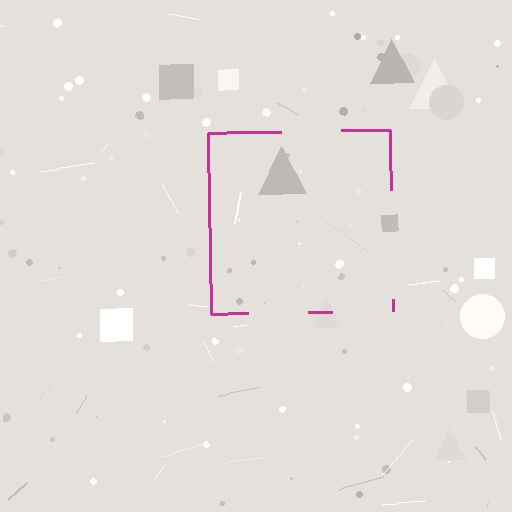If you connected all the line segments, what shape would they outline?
They would outline a square.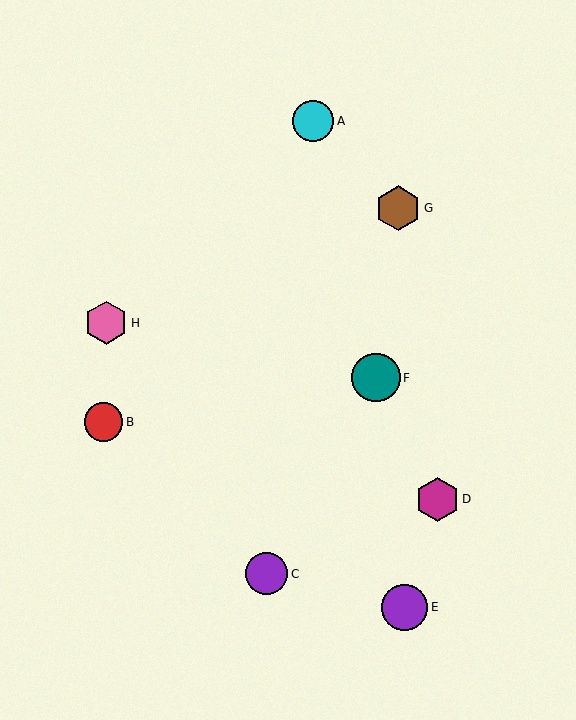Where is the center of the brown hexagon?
The center of the brown hexagon is at (398, 208).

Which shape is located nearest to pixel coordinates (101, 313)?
The pink hexagon (labeled H) at (106, 323) is nearest to that location.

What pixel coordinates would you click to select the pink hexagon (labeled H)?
Click at (106, 323) to select the pink hexagon H.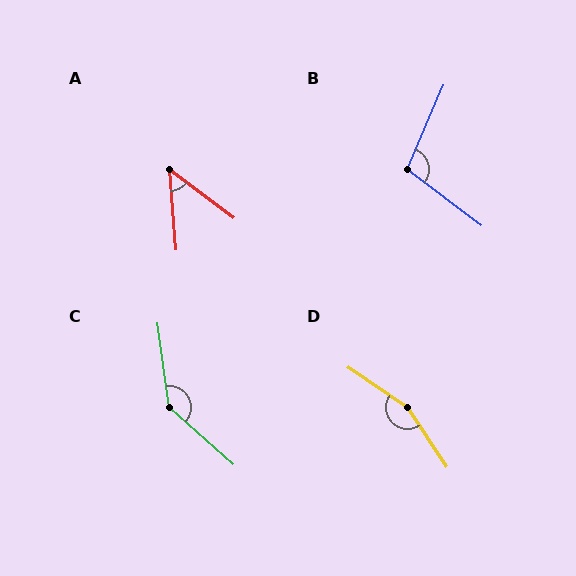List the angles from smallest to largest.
A (49°), B (104°), C (139°), D (157°).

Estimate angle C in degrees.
Approximately 139 degrees.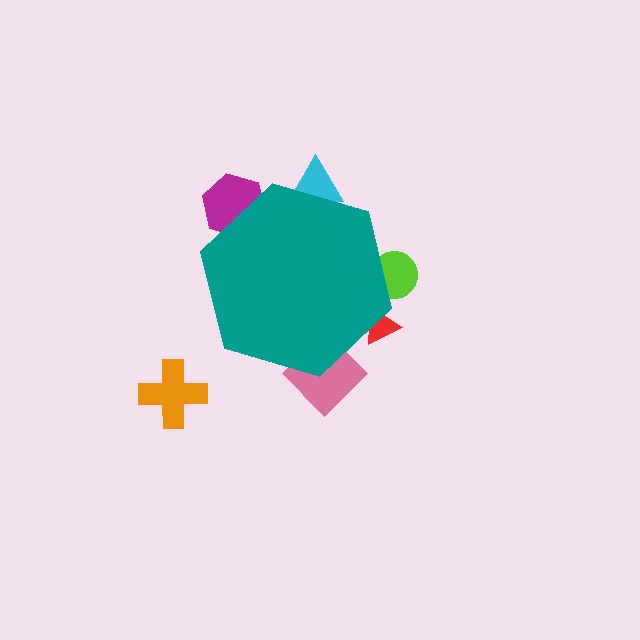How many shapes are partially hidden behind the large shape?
5 shapes are partially hidden.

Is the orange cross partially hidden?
No, the orange cross is fully visible.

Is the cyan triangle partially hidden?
Yes, the cyan triangle is partially hidden behind the teal hexagon.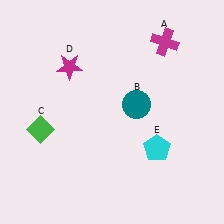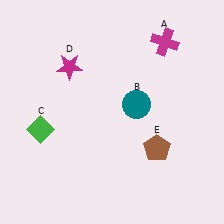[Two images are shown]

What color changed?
The pentagon (E) changed from cyan in Image 1 to brown in Image 2.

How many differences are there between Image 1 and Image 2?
There is 1 difference between the two images.